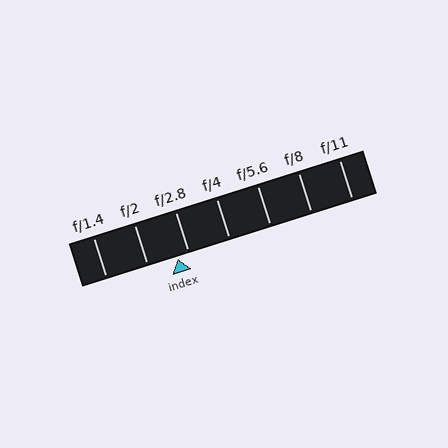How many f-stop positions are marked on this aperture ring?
There are 7 f-stop positions marked.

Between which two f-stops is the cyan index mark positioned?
The index mark is between f/2 and f/2.8.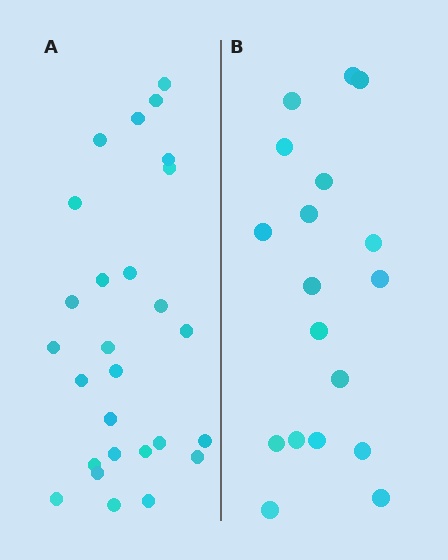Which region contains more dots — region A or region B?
Region A (the left region) has more dots.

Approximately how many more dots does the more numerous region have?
Region A has roughly 8 or so more dots than region B.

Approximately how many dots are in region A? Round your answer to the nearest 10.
About 30 dots. (The exact count is 27, which rounds to 30.)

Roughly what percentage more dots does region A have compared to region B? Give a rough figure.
About 50% more.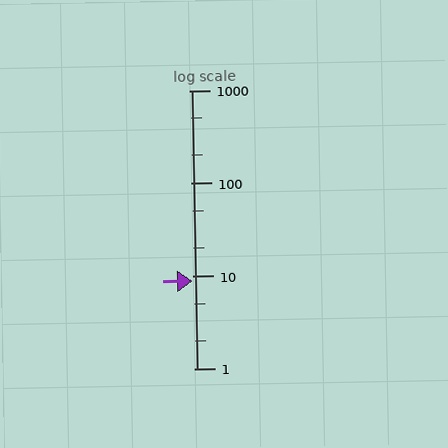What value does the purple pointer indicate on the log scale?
The pointer indicates approximately 8.9.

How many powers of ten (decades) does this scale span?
The scale spans 3 decades, from 1 to 1000.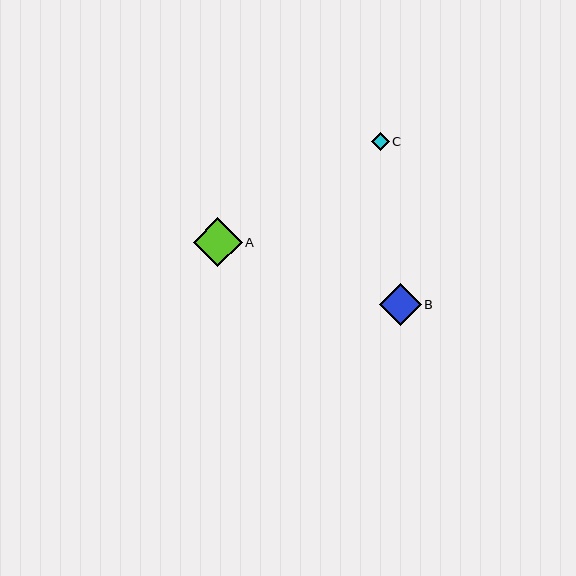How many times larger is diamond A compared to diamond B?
Diamond A is approximately 1.2 times the size of diamond B.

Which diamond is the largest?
Diamond A is the largest with a size of approximately 49 pixels.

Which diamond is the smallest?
Diamond C is the smallest with a size of approximately 18 pixels.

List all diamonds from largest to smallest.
From largest to smallest: A, B, C.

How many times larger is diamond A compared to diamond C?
Diamond A is approximately 2.7 times the size of diamond C.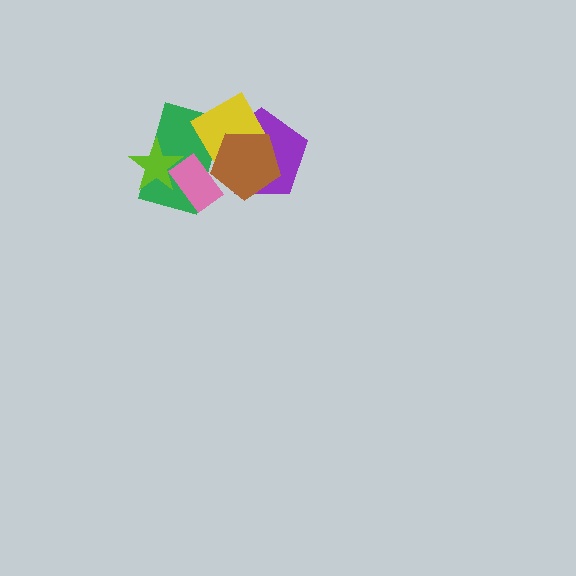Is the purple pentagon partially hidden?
Yes, it is partially covered by another shape.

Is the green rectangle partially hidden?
Yes, it is partially covered by another shape.